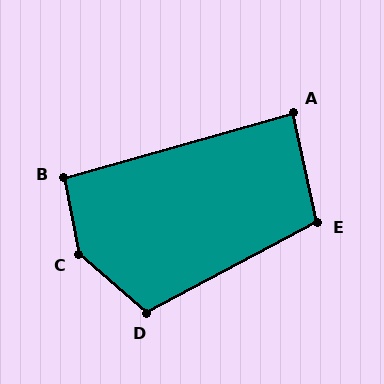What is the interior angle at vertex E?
Approximately 106 degrees (obtuse).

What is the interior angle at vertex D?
Approximately 111 degrees (obtuse).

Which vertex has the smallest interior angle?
A, at approximately 86 degrees.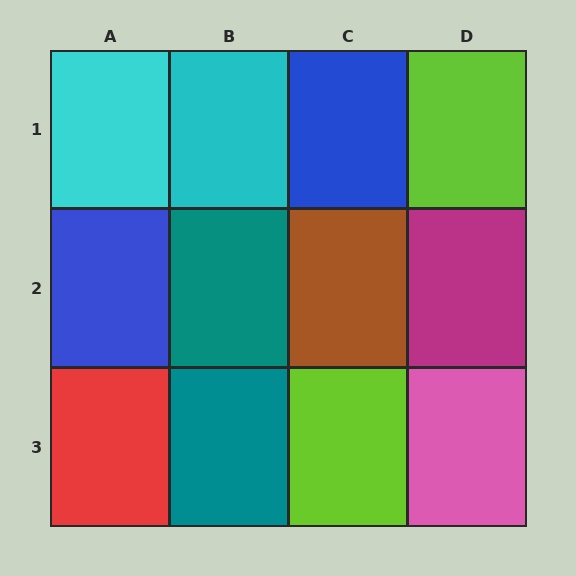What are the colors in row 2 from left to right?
Blue, teal, brown, magenta.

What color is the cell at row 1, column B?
Cyan.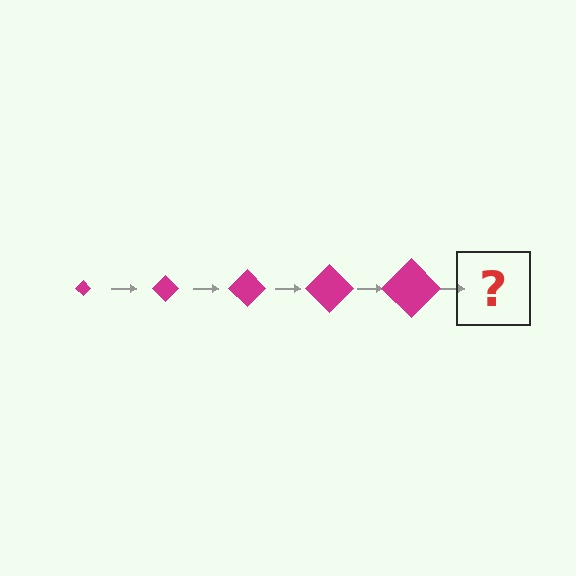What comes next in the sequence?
The next element should be a magenta diamond, larger than the previous one.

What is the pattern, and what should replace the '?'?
The pattern is that the diamond gets progressively larger each step. The '?' should be a magenta diamond, larger than the previous one.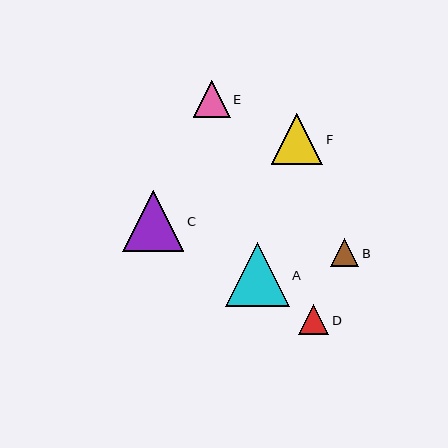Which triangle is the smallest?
Triangle B is the smallest with a size of approximately 28 pixels.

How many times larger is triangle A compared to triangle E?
Triangle A is approximately 1.7 times the size of triangle E.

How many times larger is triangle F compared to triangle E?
Triangle F is approximately 1.4 times the size of triangle E.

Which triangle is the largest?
Triangle A is the largest with a size of approximately 64 pixels.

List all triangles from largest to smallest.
From largest to smallest: A, C, F, E, D, B.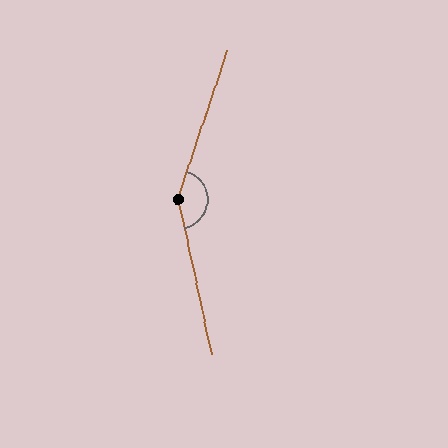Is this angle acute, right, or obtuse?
It is obtuse.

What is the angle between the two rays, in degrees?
Approximately 150 degrees.